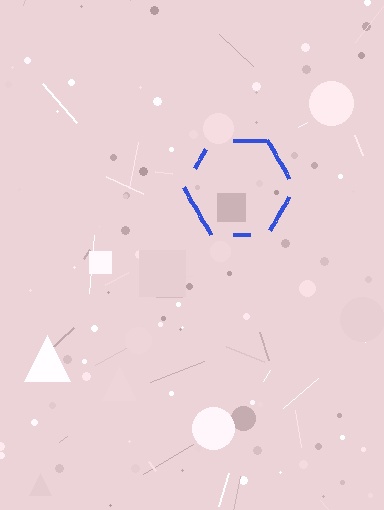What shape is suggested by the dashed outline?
The dashed outline suggests a hexagon.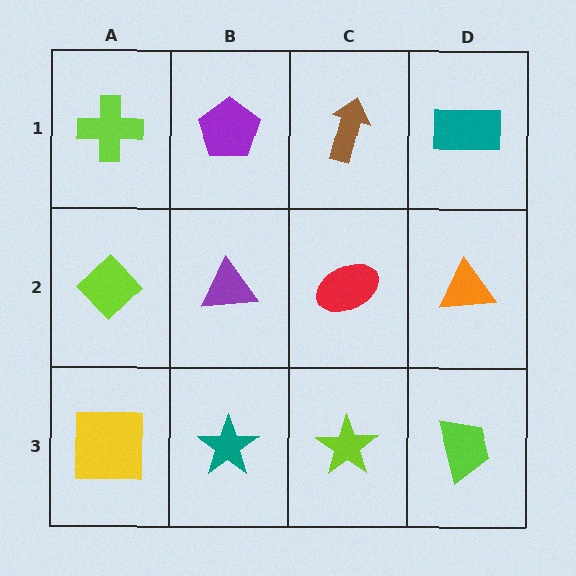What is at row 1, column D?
A teal rectangle.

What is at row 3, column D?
A lime trapezoid.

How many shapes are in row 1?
4 shapes.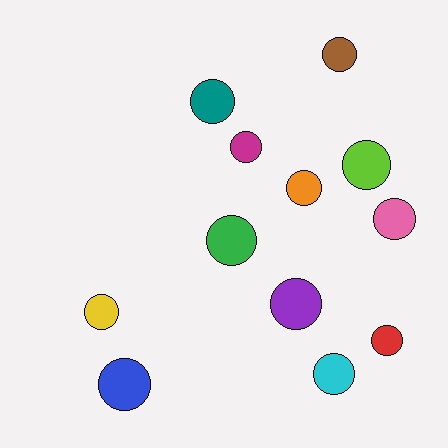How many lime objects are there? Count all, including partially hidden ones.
There is 1 lime object.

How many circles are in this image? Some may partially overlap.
There are 12 circles.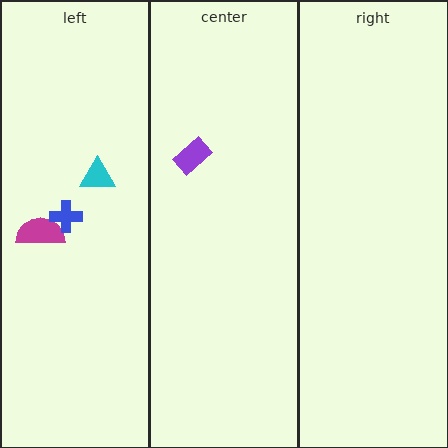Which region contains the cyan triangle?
The left region.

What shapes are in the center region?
The purple rectangle.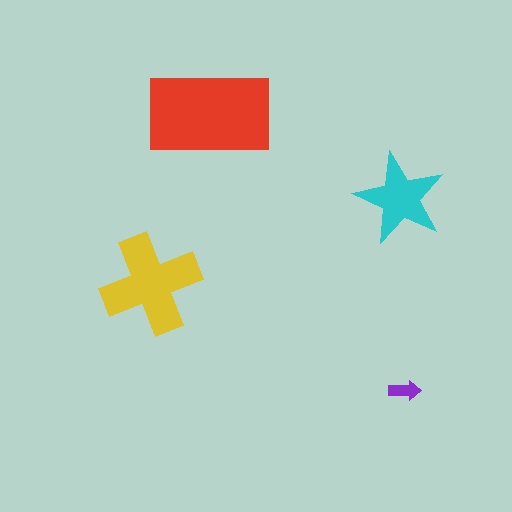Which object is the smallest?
The purple arrow.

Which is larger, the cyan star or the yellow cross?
The yellow cross.